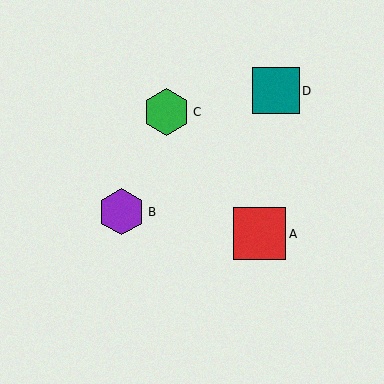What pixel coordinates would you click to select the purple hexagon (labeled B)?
Click at (122, 212) to select the purple hexagon B.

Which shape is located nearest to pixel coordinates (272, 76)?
The teal square (labeled D) at (276, 91) is nearest to that location.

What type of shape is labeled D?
Shape D is a teal square.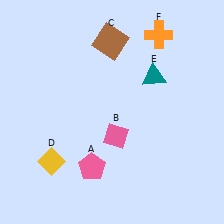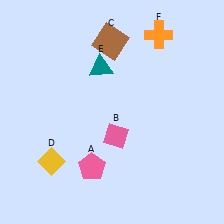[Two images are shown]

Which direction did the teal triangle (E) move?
The teal triangle (E) moved left.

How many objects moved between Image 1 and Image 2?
1 object moved between the two images.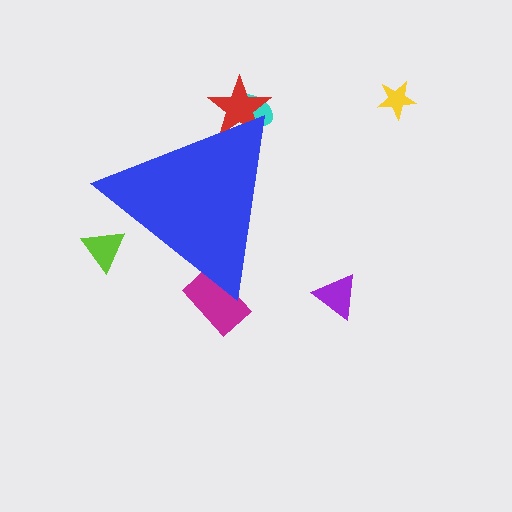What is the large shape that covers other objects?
A blue triangle.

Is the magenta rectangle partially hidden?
Yes, the magenta rectangle is partially hidden behind the blue triangle.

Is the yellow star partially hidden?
No, the yellow star is fully visible.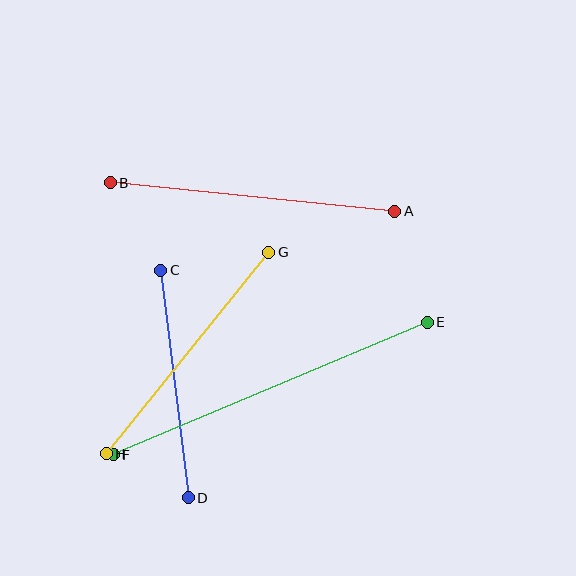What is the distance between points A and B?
The distance is approximately 286 pixels.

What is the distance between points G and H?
The distance is approximately 259 pixels.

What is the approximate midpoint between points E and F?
The midpoint is at approximately (270, 388) pixels.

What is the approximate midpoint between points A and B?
The midpoint is at approximately (252, 197) pixels.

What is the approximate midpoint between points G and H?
The midpoint is at approximately (187, 353) pixels.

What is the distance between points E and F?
The distance is approximately 341 pixels.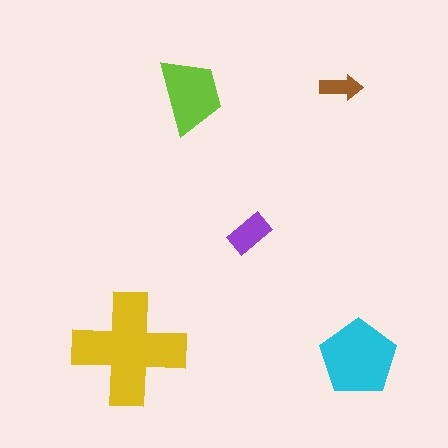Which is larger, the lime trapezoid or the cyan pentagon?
The cyan pentagon.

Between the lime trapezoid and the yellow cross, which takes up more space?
The yellow cross.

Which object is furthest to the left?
The yellow cross is leftmost.